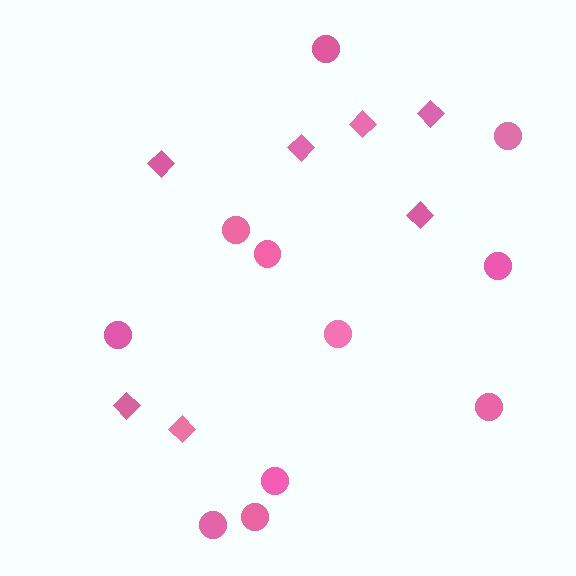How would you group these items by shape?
There are 2 groups: one group of circles (11) and one group of diamonds (7).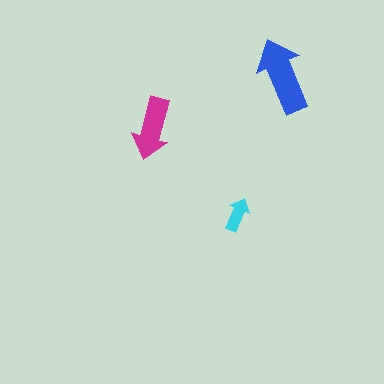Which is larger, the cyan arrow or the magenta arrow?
The magenta one.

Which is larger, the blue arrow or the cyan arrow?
The blue one.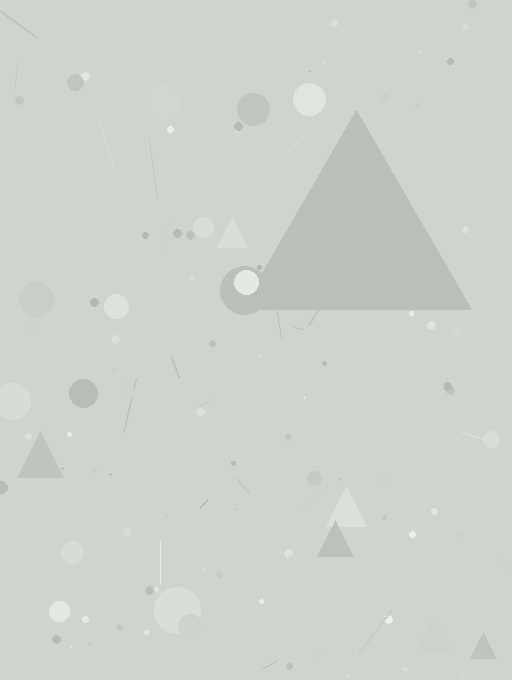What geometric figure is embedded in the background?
A triangle is embedded in the background.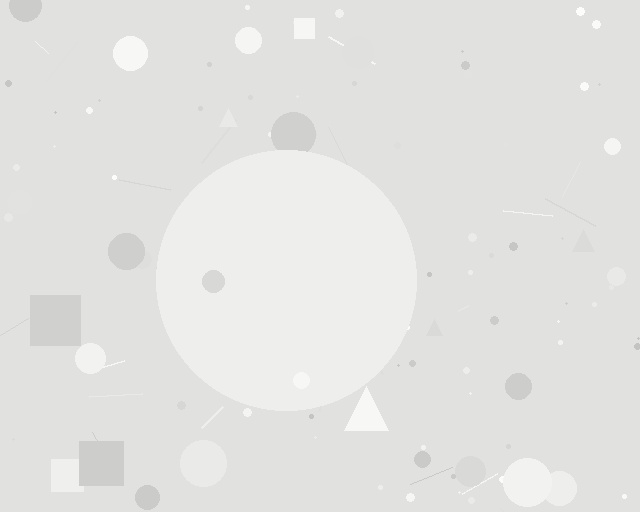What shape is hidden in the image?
A circle is hidden in the image.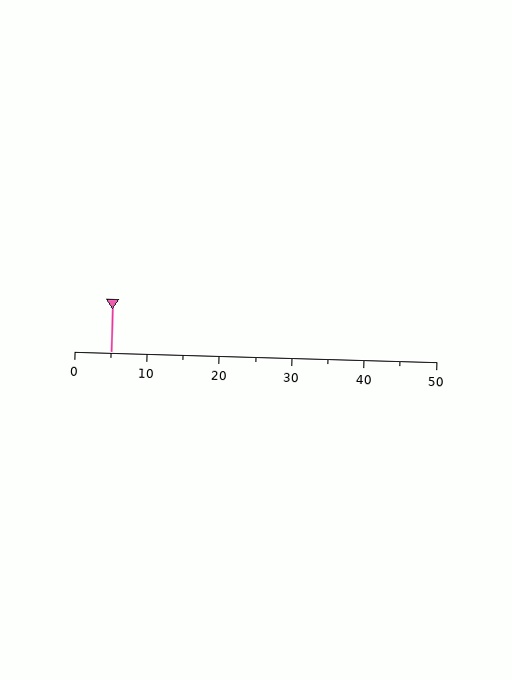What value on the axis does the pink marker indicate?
The marker indicates approximately 5.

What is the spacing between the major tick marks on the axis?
The major ticks are spaced 10 apart.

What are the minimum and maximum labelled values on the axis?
The axis runs from 0 to 50.